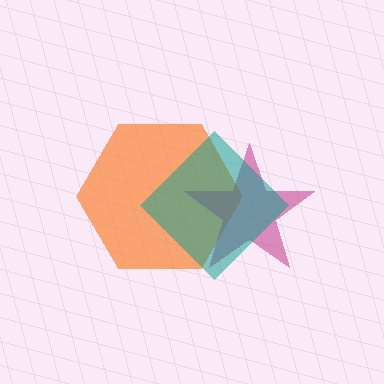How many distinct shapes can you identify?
There are 3 distinct shapes: an orange hexagon, a magenta star, a teal diamond.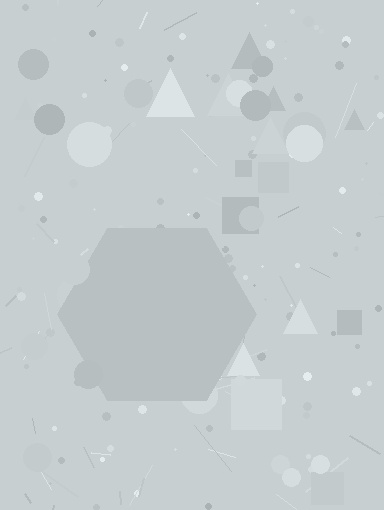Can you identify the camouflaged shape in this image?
The camouflaged shape is a hexagon.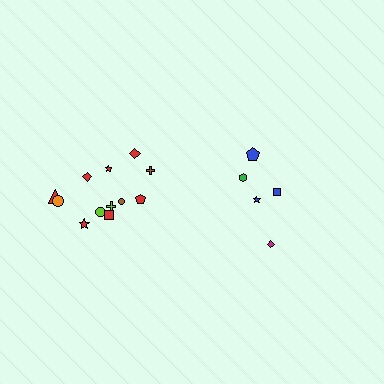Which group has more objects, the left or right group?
The left group.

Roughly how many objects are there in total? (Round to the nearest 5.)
Roughly 15 objects in total.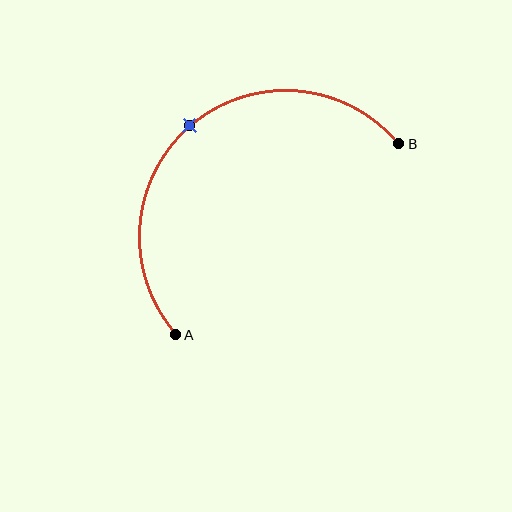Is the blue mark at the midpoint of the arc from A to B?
Yes. The blue mark lies on the arc at equal arc-length from both A and B — it is the arc midpoint.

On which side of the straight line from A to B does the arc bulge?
The arc bulges above and to the left of the straight line connecting A and B.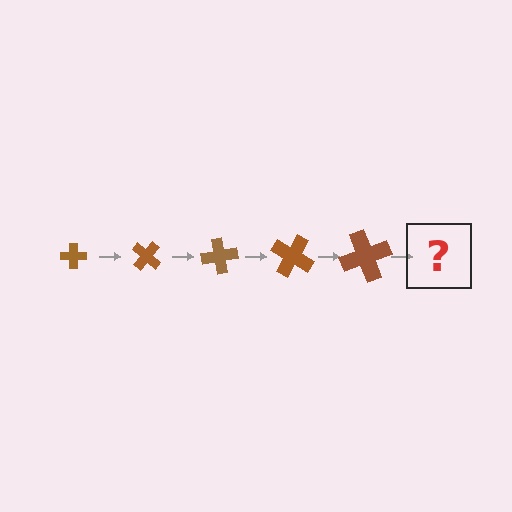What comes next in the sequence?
The next element should be a cross, larger than the previous one and rotated 200 degrees from the start.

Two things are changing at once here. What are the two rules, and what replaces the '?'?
The two rules are that the cross grows larger each step and it rotates 40 degrees each step. The '?' should be a cross, larger than the previous one and rotated 200 degrees from the start.